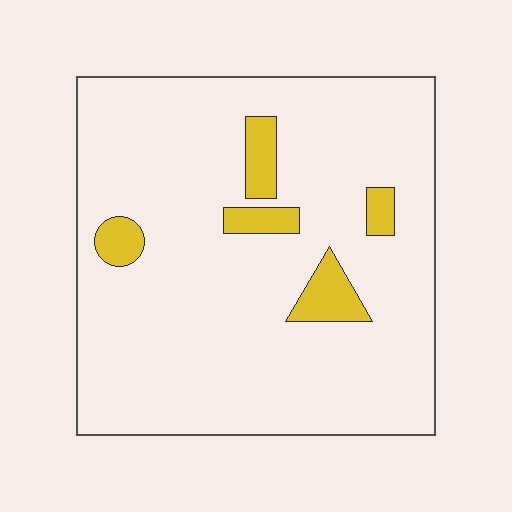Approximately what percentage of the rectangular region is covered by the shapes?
Approximately 10%.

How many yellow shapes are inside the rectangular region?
5.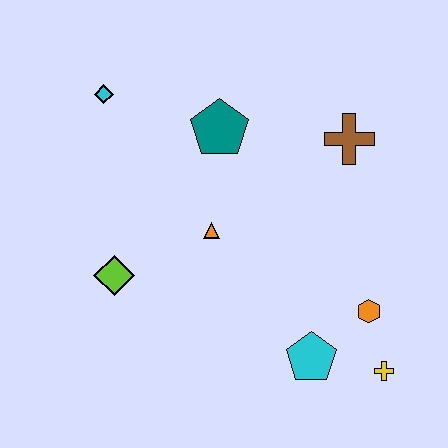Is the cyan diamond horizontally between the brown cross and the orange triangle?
No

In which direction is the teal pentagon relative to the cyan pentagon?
The teal pentagon is above the cyan pentagon.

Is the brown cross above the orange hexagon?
Yes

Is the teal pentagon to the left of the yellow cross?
Yes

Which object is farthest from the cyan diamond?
The yellow cross is farthest from the cyan diamond.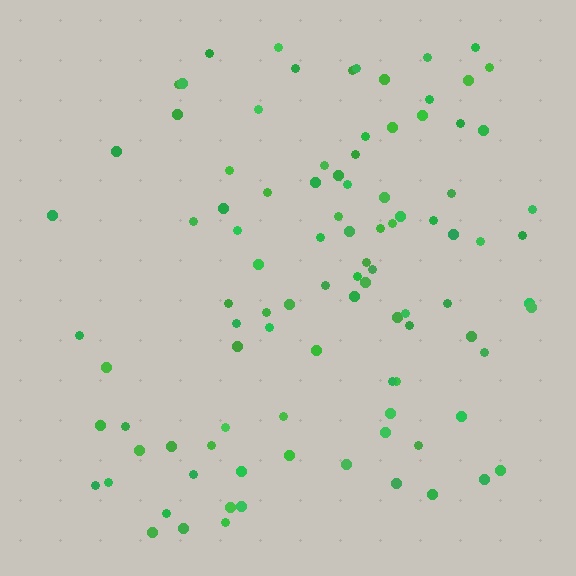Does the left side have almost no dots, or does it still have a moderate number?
Still a moderate number, just noticeably fewer than the right.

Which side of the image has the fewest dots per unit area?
The left.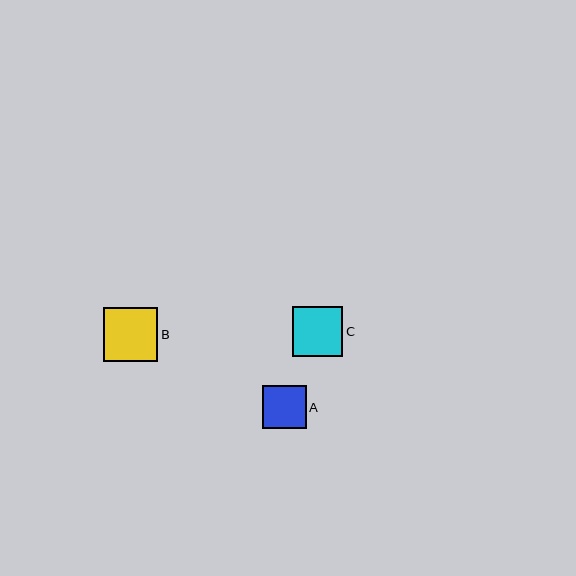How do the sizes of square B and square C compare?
Square B and square C are approximately the same size.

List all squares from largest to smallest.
From largest to smallest: B, C, A.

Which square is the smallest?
Square A is the smallest with a size of approximately 43 pixels.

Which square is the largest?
Square B is the largest with a size of approximately 54 pixels.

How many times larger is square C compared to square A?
Square C is approximately 1.2 times the size of square A.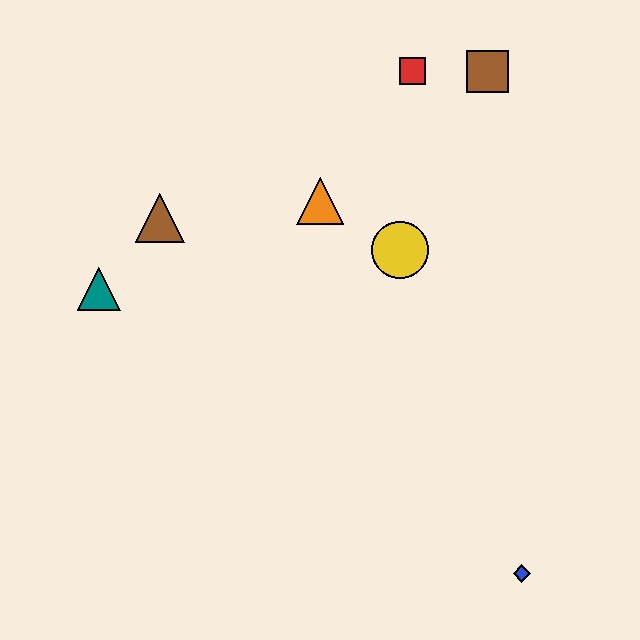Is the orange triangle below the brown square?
Yes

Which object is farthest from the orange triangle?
The blue diamond is farthest from the orange triangle.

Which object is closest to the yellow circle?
The orange triangle is closest to the yellow circle.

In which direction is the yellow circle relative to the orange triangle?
The yellow circle is to the right of the orange triangle.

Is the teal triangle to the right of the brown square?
No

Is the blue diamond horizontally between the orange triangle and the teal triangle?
No